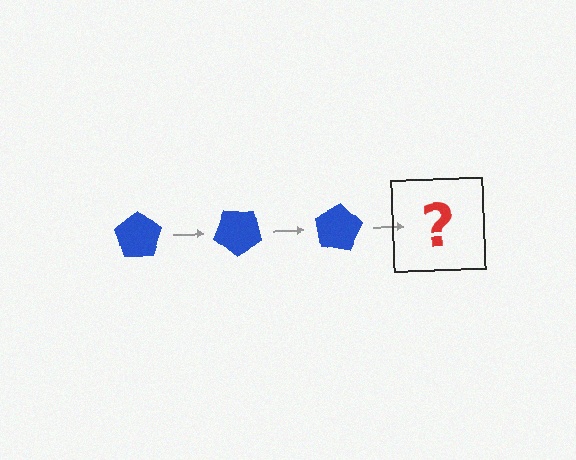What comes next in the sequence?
The next element should be a blue pentagon rotated 120 degrees.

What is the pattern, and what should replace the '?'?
The pattern is that the pentagon rotates 40 degrees each step. The '?' should be a blue pentagon rotated 120 degrees.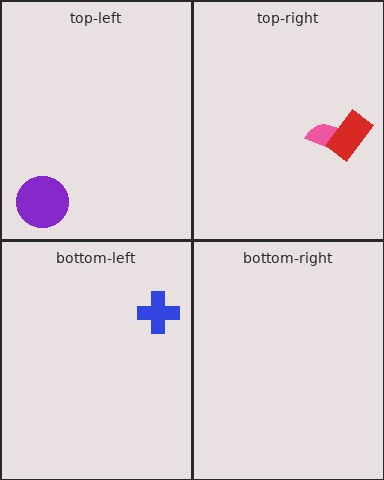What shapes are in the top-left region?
The purple circle.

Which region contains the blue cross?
The bottom-left region.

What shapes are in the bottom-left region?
The blue cross.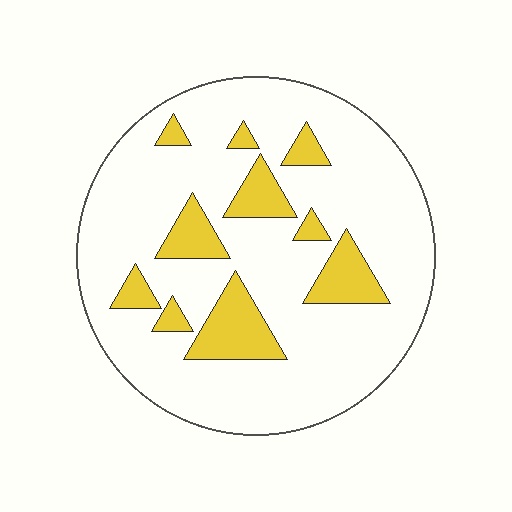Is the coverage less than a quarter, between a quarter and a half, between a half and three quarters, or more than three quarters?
Less than a quarter.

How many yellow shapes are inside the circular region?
10.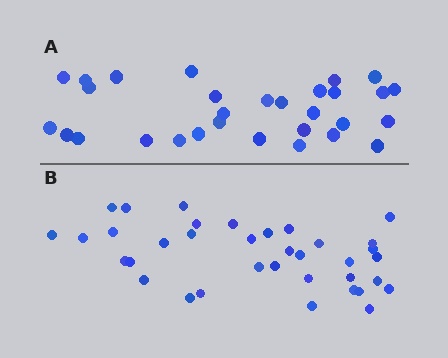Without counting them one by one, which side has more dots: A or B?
Region B (the bottom region) has more dots.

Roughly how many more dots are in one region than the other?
Region B has about 6 more dots than region A.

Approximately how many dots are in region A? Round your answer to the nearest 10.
About 30 dots.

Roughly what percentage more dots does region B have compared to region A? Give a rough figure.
About 20% more.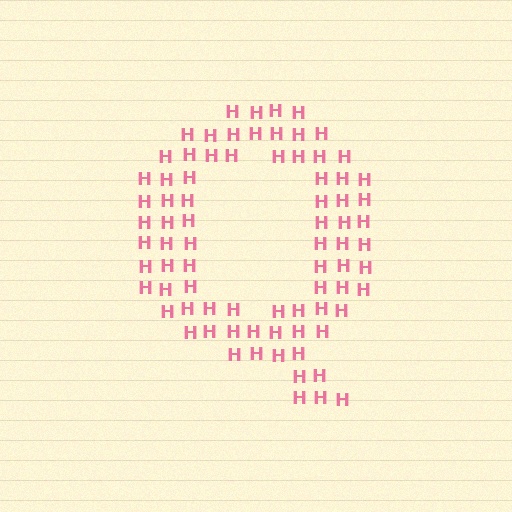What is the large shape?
The large shape is the letter Q.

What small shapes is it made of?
It is made of small letter H's.